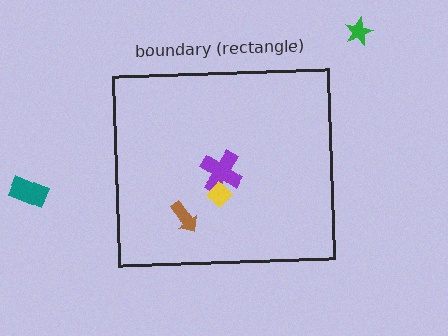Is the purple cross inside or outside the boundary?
Inside.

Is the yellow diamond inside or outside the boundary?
Inside.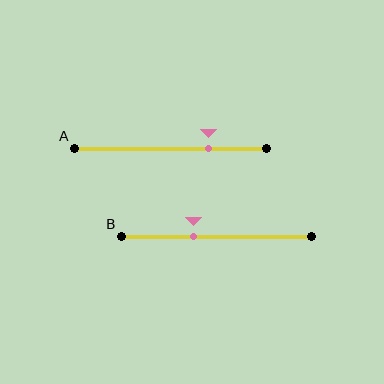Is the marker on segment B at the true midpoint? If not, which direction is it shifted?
No, the marker on segment B is shifted to the left by about 12% of the segment length.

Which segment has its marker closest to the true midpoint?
Segment B has its marker closest to the true midpoint.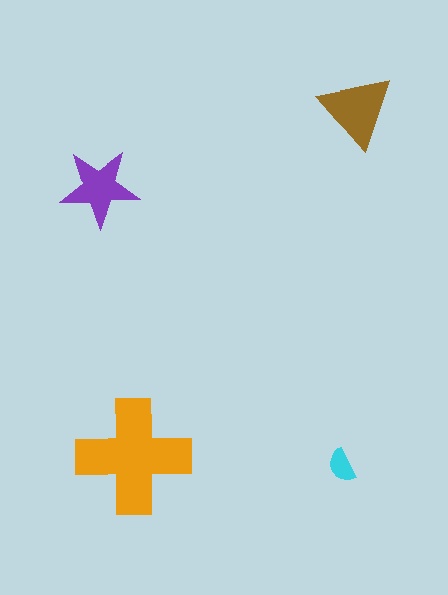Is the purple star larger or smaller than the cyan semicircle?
Larger.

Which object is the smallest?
The cyan semicircle.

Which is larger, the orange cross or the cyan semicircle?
The orange cross.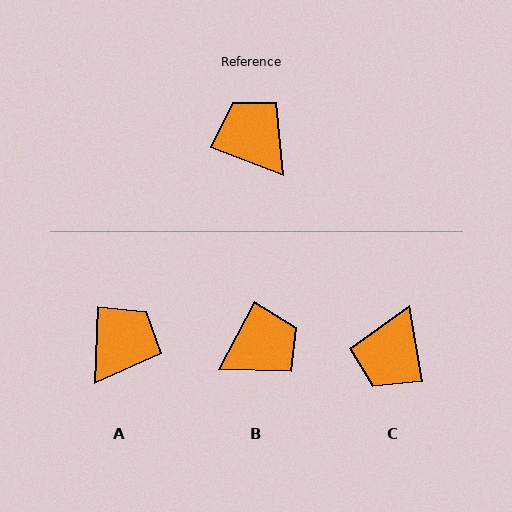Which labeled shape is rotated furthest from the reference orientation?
C, about 121 degrees away.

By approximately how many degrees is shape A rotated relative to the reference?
Approximately 71 degrees clockwise.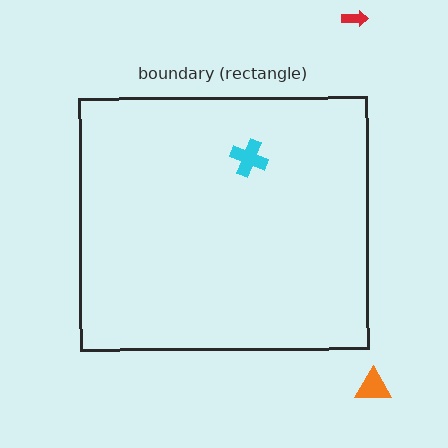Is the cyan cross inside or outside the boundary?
Inside.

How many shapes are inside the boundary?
1 inside, 2 outside.